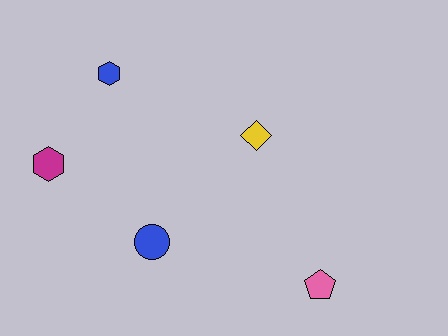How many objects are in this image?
There are 5 objects.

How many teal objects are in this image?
There are no teal objects.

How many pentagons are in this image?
There is 1 pentagon.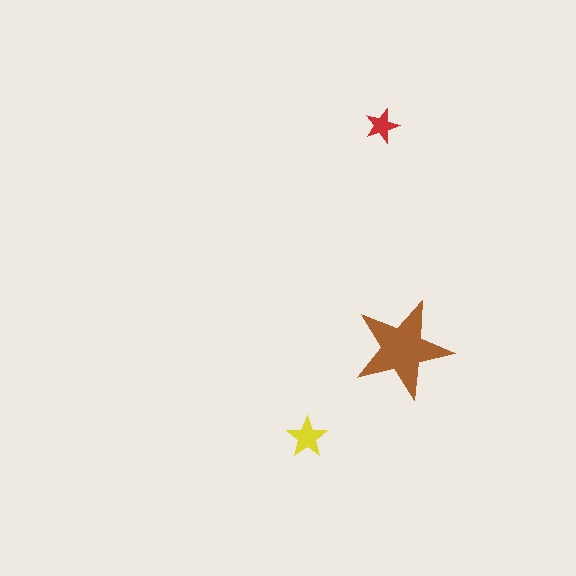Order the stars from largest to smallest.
the brown one, the yellow one, the red one.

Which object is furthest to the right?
The brown star is rightmost.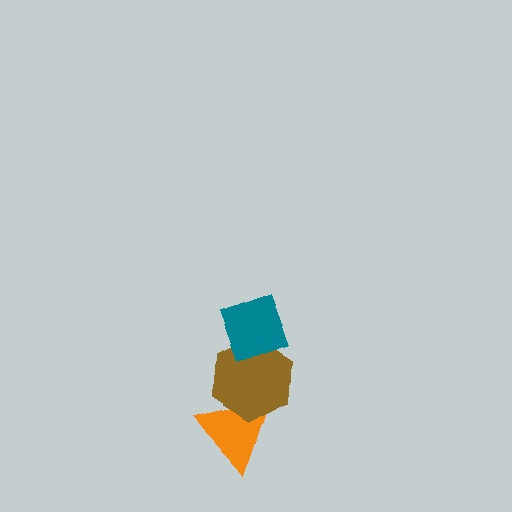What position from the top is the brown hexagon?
The brown hexagon is 2nd from the top.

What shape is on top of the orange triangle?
The brown hexagon is on top of the orange triangle.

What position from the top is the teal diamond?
The teal diamond is 1st from the top.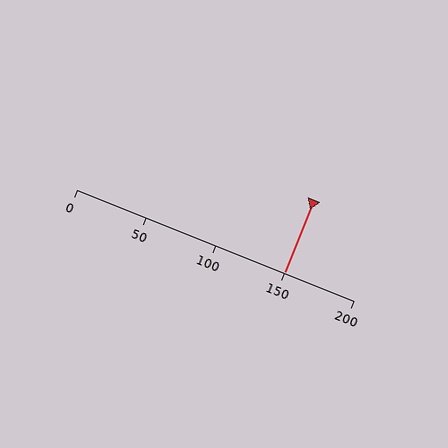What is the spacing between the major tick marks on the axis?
The major ticks are spaced 50 apart.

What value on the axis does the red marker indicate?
The marker indicates approximately 150.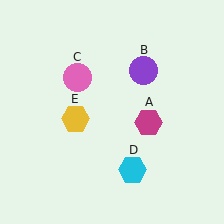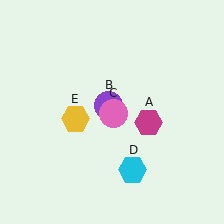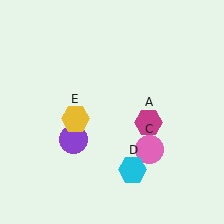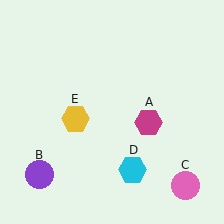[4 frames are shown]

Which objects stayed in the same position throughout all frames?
Magenta hexagon (object A) and cyan hexagon (object D) and yellow hexagon (object E) remained stationary.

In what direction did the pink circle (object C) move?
The pink circle (object C) moved down and to the right.